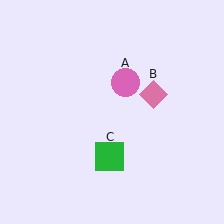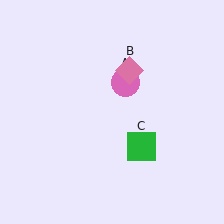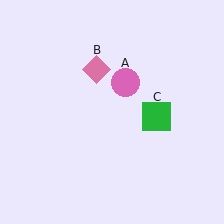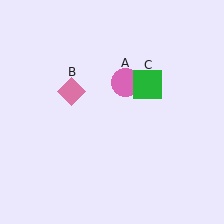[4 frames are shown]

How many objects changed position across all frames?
2 objects changed position: pink diamond (object B), green square (object C).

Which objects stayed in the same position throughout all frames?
Pink circle (object A) remained stationary.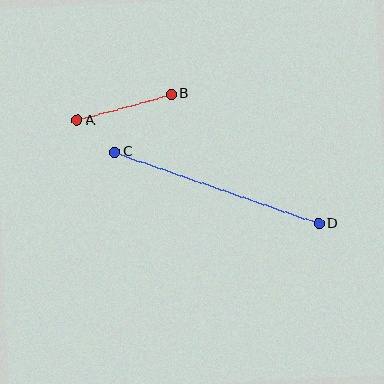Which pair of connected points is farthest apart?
Points C and D are farthest apart.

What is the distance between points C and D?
The distance is approximately 217 pixels.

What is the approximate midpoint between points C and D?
The midpoint is at approximately (217, 188) pixels.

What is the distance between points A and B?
The distance is approximately 98 pixels.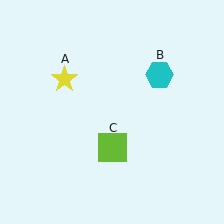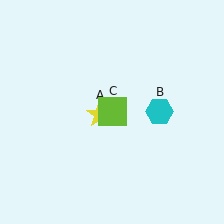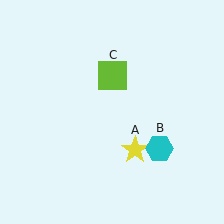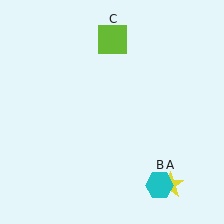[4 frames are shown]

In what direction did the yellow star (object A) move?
The yellow star (object A) moved down and to the right.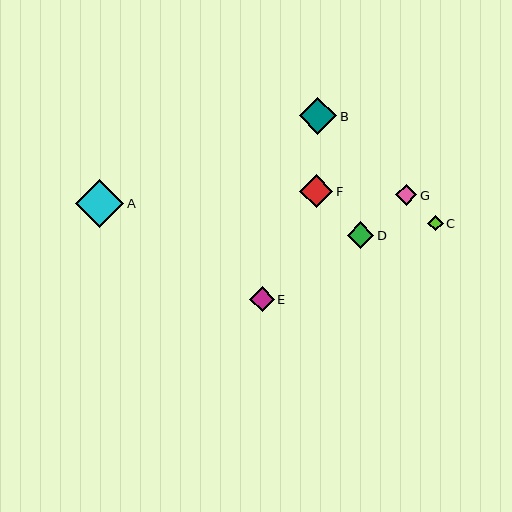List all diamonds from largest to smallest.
From largest to smallest: A, B, F, D, E, G, C.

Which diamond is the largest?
Diamond A is the largest with a size of approximately 49 pixels.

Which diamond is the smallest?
Diamond C is the smallest with a size of approximately 16 pixels.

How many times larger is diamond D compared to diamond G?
Diamond D is approximately 1.2 times the size of diamond G.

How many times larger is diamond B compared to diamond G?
Diamond B is approximately 1.7 times the size of diamond G.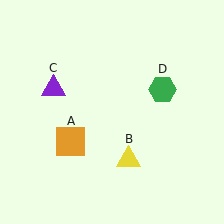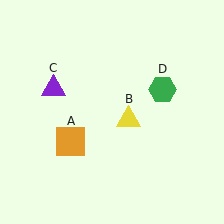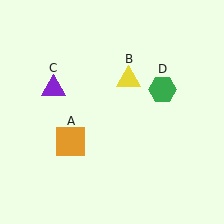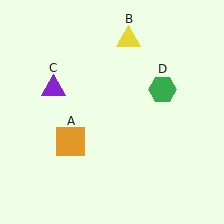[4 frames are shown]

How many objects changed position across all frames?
1 object changed position: yellow triangle (object B).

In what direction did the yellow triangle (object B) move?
The yellow triangle (object B) moved up.